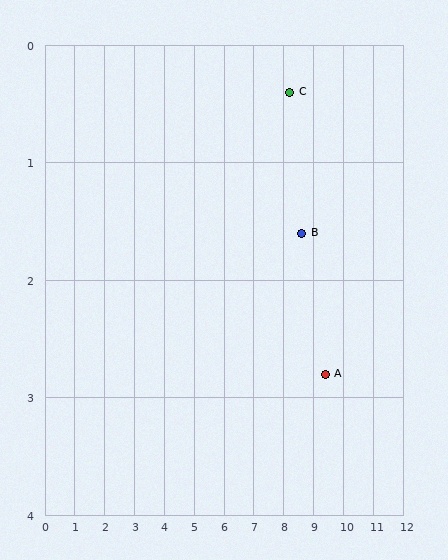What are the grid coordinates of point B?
Point B is at approximately (8.6, 1.6).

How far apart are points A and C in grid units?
Points A and C are about 2.7 grid units apart.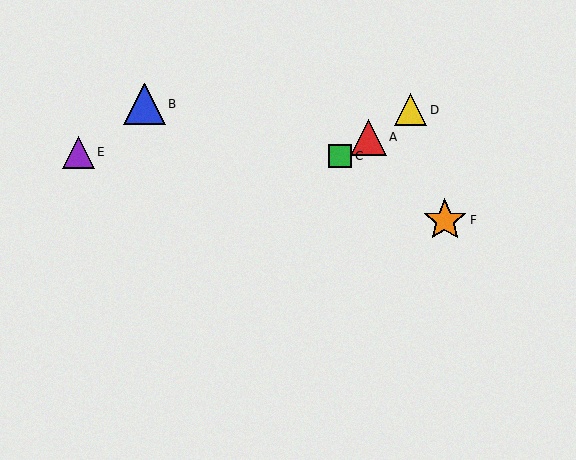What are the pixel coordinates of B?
Object B is at (144, 104).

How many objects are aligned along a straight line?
3 objects (A, C, D) are aligned along a straight line.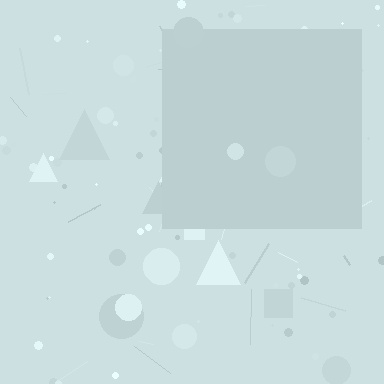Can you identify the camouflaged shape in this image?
The camouflaged shape is a square.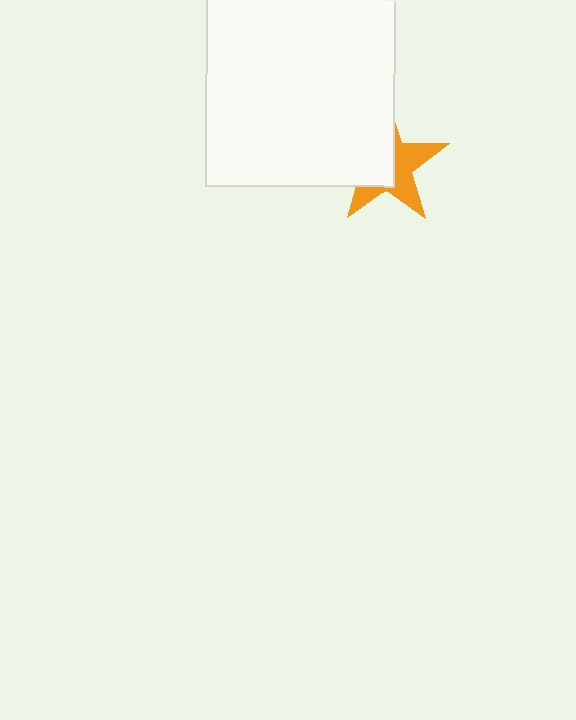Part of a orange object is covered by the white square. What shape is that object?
It is a star.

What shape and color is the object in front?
The object in front is a white square.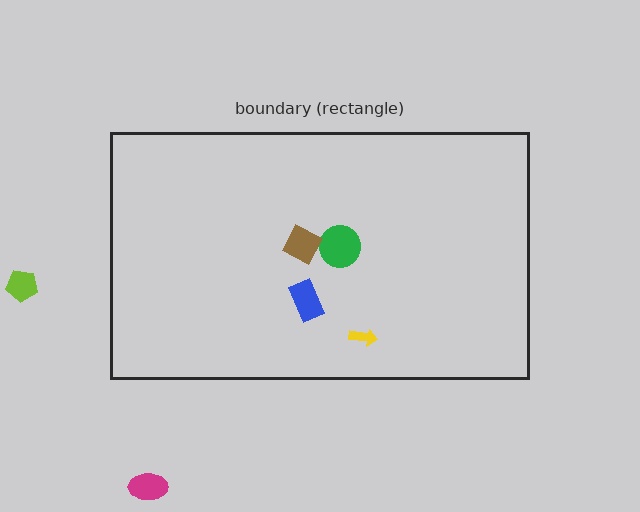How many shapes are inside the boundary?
4 inside, 2 outside.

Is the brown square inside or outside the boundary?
Inside.